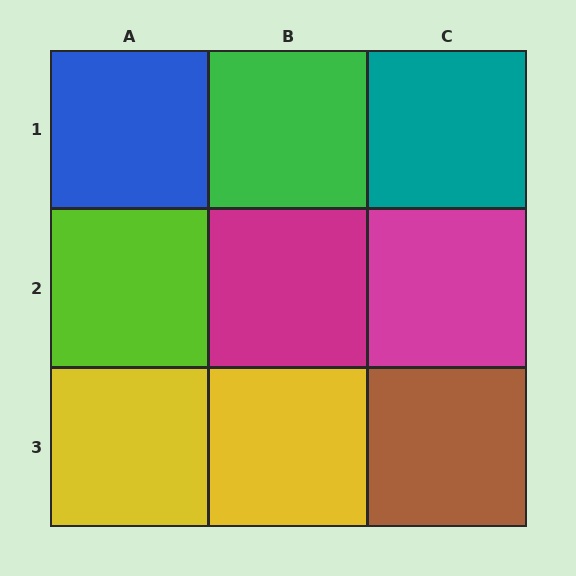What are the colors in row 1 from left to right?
Blue, green, teal.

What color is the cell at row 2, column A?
Lime.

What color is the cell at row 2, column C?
Magenta.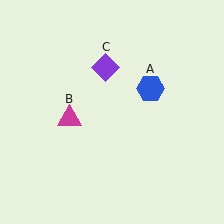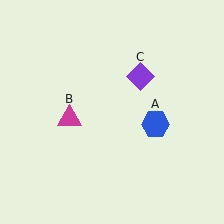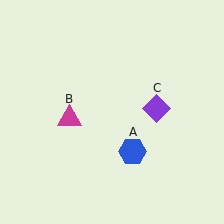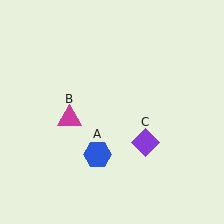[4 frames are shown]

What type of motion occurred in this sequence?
The blue hexagon (object A), purple diamond (object C) rotated clockwise around the center of the scene.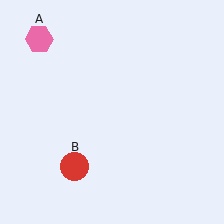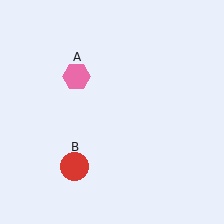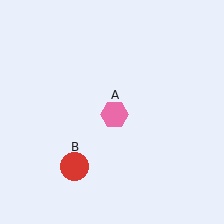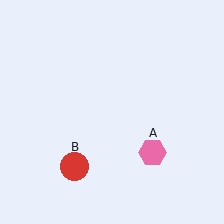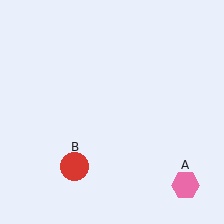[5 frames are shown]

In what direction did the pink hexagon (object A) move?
The pink hexagon (object A) moved down and to the right.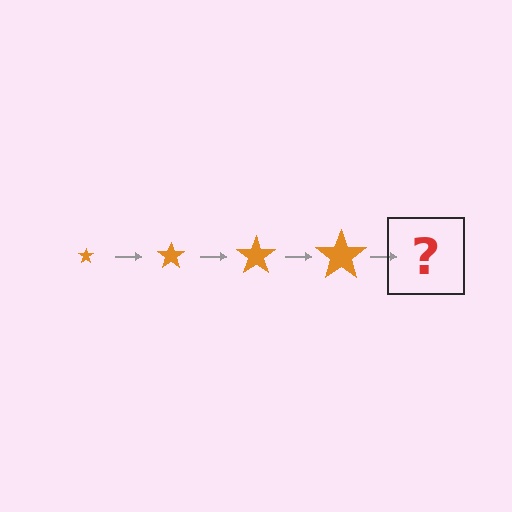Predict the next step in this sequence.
The next step is an orange star, larger than the previous one.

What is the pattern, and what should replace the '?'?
The pattern is that the star gets progressively larger each step. The '?' should be an orange star, larger than the previous one.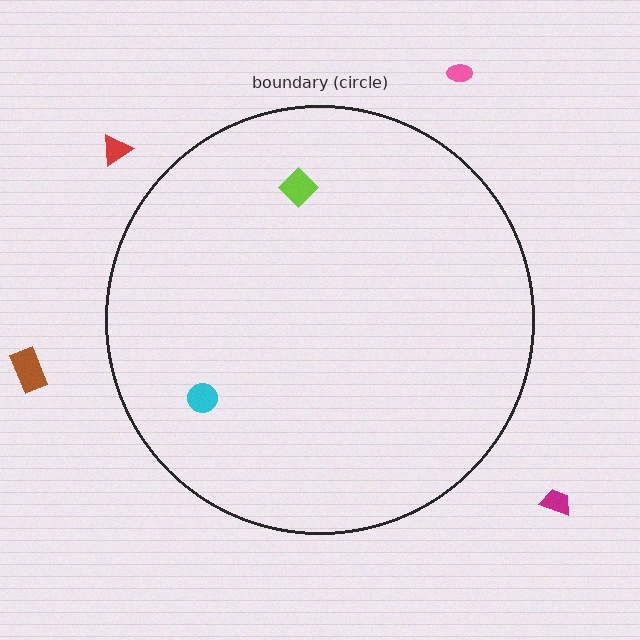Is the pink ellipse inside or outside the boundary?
Outside.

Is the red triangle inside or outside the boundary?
Outside.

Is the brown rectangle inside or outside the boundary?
Outside.